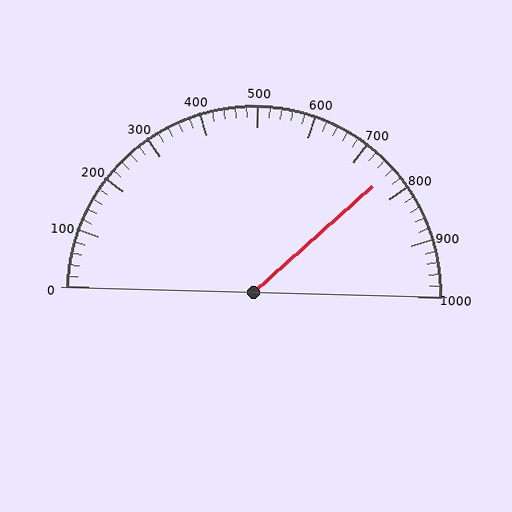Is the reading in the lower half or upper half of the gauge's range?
The reading is in the upper half of the range (0 to 1000).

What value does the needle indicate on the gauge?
The needle indicates approximately 760.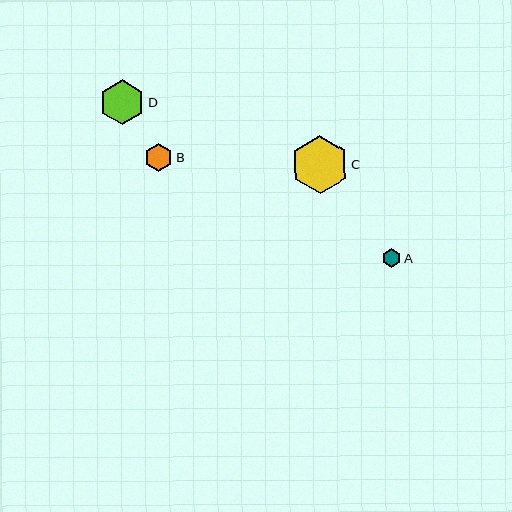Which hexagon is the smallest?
Hexagon A is the smallest with a size of approximately 19 pixels.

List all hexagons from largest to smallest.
From largest to smallest: C, D, B, A.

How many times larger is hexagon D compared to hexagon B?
Hexagon D is approximately 1.6 times the size of hexagon B.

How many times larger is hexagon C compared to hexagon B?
Hexagon C is approximately 2.1 times the size of hexagon B.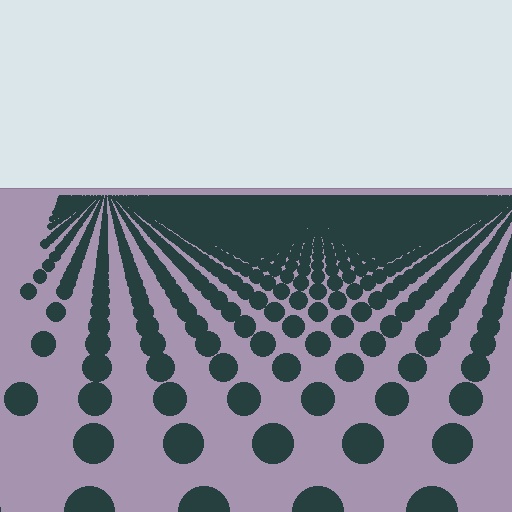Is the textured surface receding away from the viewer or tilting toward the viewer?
The surface is receding away from the viewer. Texture elements get smaller and denser toward the top.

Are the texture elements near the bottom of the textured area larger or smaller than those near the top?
Larger. Near the bottom, elements are closer to the viewer and appear at a bigger on-screen size.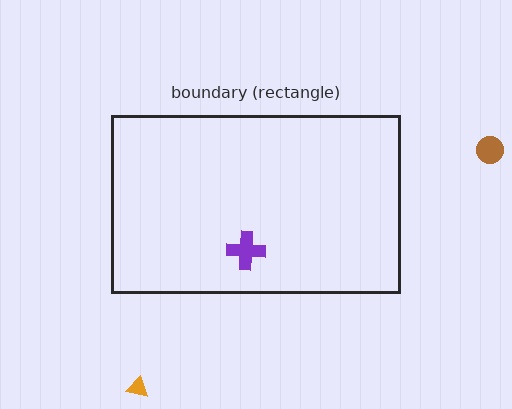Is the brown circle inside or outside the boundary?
Outside.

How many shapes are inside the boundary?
1 inside, 2 outside.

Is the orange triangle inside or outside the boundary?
Outside.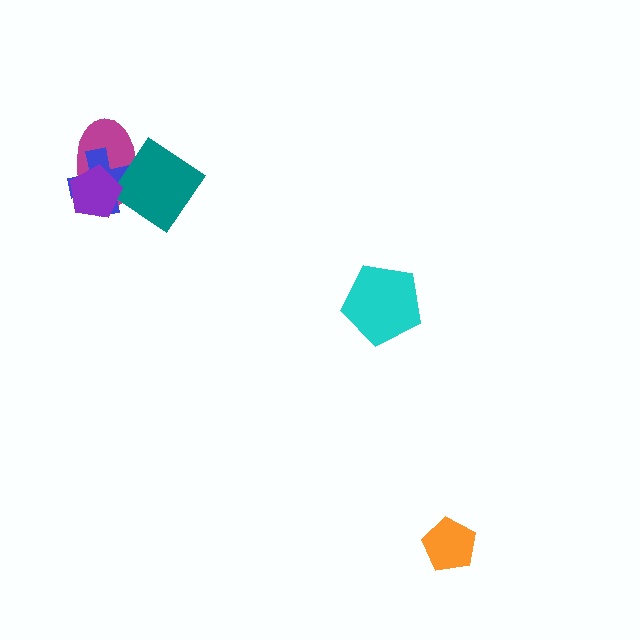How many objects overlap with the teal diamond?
3 objects overlap with the teal diamond.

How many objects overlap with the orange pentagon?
0 objects overlap with the orange pentagon.